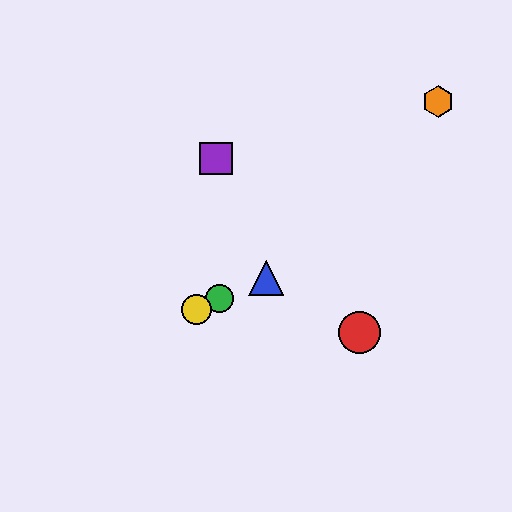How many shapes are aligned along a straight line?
3 shapes (the blue triangle, the green circle, the yellow circle) are aligned along a straight line.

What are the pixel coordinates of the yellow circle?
The yellow circle is at (196, 309).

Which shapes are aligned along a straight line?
The blue triangle, the green circle, the yellow circle are aligned along a straight line.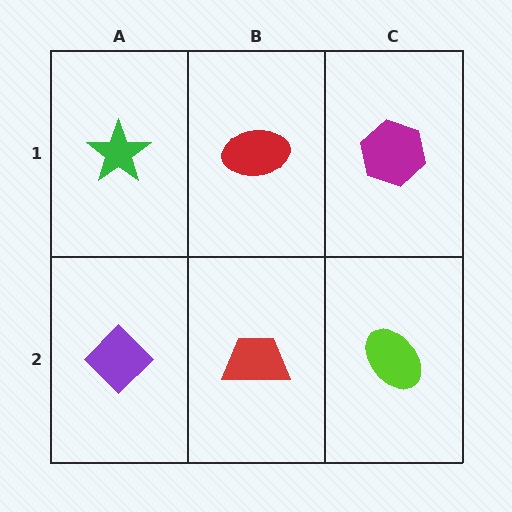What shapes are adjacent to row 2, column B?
A red ellipse (row 1, column B), a purple diamond (row 2, column A), a lime ellipse (row 2, column C).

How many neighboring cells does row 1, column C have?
2.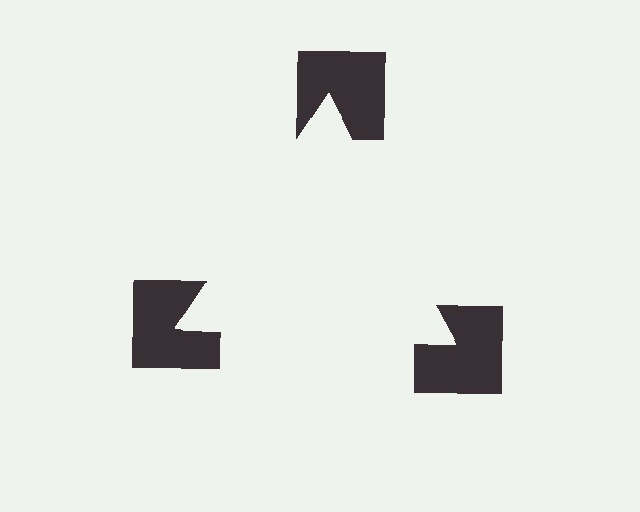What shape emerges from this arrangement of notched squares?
An illusory triangle — its edges are inferred from the aligned wedge cuts in the notched squares, not physically drawn.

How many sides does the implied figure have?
3 sides.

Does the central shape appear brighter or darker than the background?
It typically appears slightly brighter than the background, even though no actual brightness change is drawn.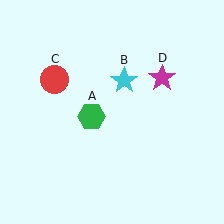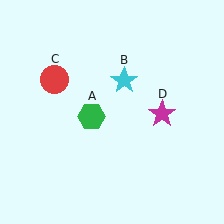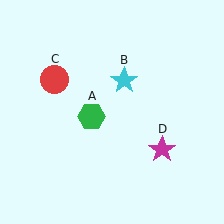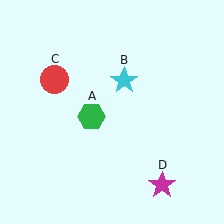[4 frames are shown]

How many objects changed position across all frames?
1 object changed position: magenta star (object D).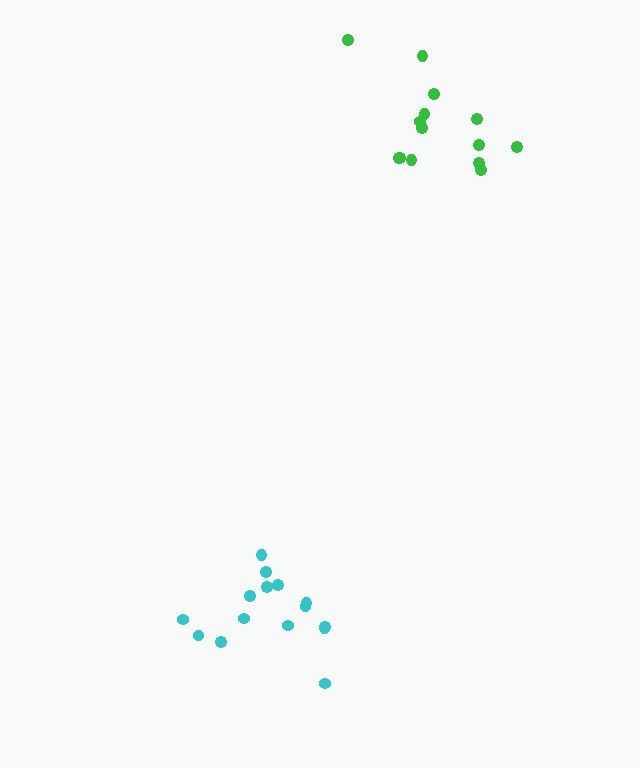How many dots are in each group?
Group 1: 14 dots, Group 2: 15 dots (29 total).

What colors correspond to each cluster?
The clusters are colored: green, cyan.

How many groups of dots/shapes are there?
There are 2 groups.